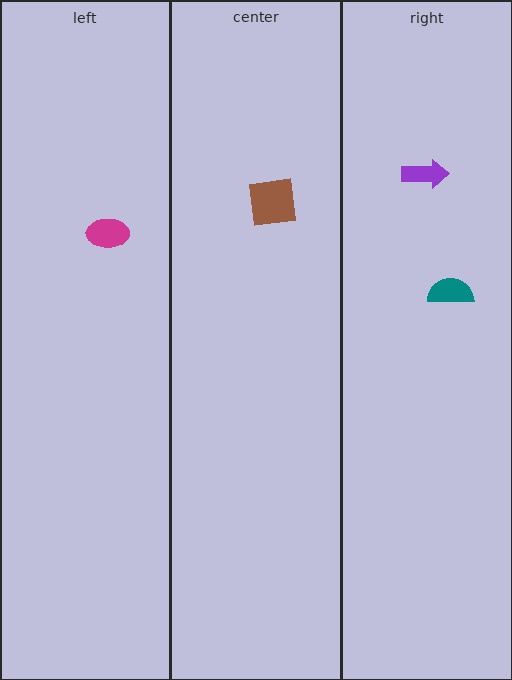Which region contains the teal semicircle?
The right region.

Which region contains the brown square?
The center region.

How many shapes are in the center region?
1.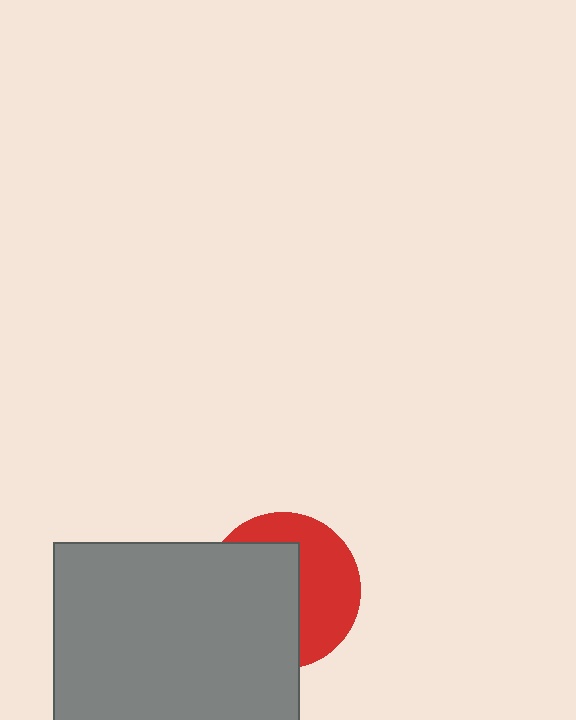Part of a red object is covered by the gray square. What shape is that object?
It is a circle.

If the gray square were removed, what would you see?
You would see the complete red circle.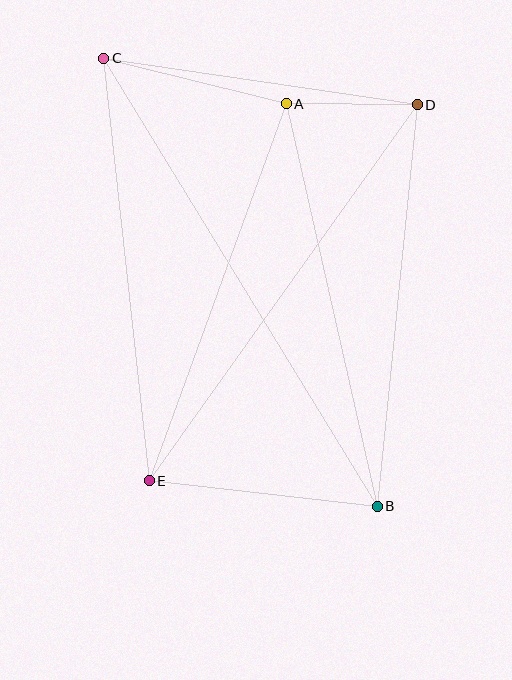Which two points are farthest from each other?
Points B and C are farthest from each other.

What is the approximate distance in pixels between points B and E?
The distance between B and E is approximately 229 pixels.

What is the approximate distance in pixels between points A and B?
The distance between A and B is approximately 413 pixels.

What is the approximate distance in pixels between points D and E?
The distance between D and E is approximately 462 pixels.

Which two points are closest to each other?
Points A and D are closest to each other.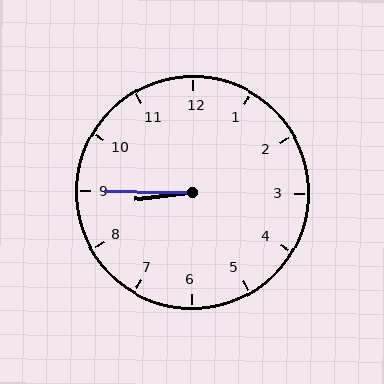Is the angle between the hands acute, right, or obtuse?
It is acute.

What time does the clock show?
8:45.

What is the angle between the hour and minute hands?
Approximately 8 degrees.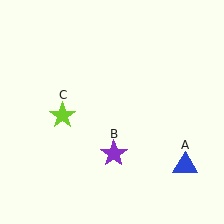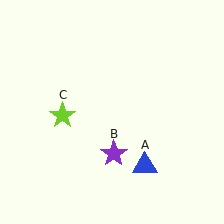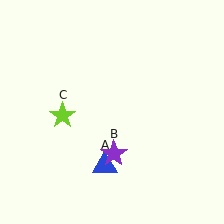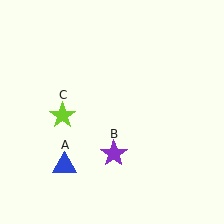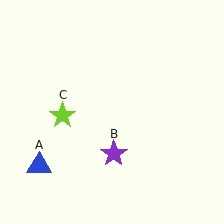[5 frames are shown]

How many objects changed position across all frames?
1 object changed position: blue triangle (object A).